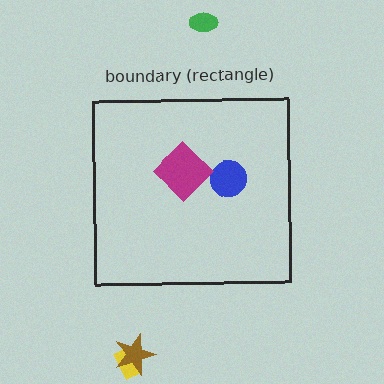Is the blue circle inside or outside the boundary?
Inside.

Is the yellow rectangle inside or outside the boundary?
Outside.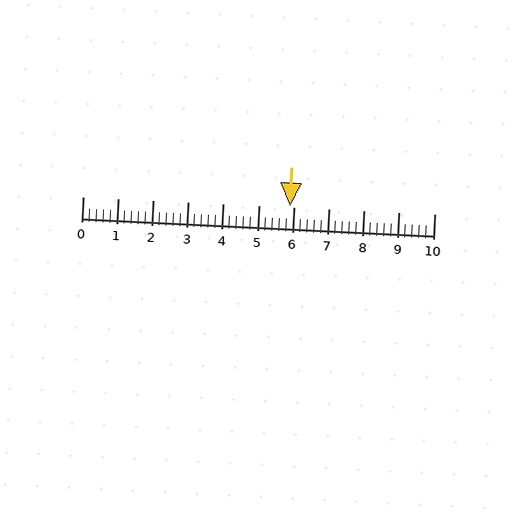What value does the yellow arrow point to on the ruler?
The yellow arrow points to approximately 5.9.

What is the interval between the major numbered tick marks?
The major tick marks are spaced 1 units apart.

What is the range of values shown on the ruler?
The ruler shows values from 0 to 10.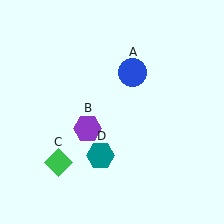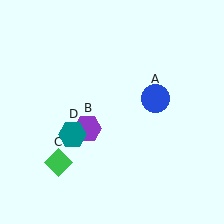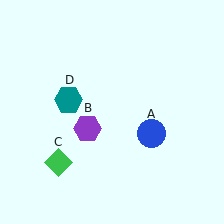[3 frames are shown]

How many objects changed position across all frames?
2 objects changed position: blue circle (object A), teal hexagon (object D).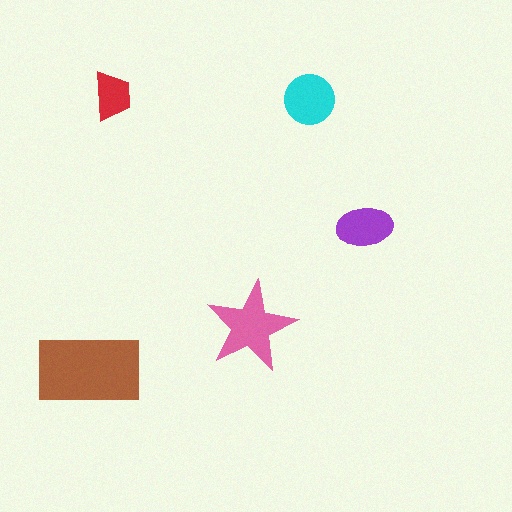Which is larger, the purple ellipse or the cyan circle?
The cyan circle.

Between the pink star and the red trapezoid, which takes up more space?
The pink star.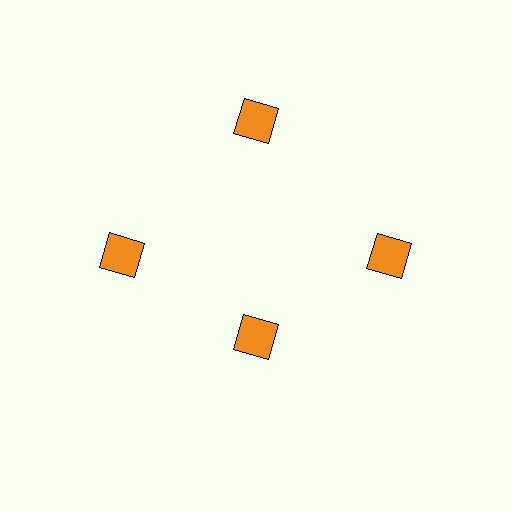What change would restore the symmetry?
The symmetry would be restored by moving it outward, back onto the ring so that all 4 squares sit at equal angles and equal distance from the center.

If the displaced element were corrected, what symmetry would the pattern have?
It would have 4-fold rotational symmetry — the pattern would map onto itself every 90 degrees.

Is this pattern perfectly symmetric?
No. The 4 orange squares are arranged in a ring, but one element near the 6 o'clock position is pulled inward toward the center, breaking the 4-fold rotational symmetry.